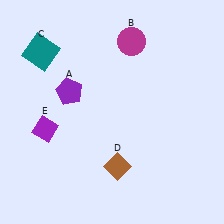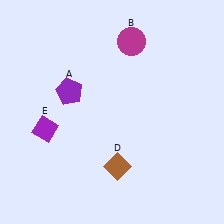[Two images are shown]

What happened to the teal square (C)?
The teal square (C) was removed in Image 2. It was in the top-left area of Image 1.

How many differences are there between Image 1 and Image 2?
There is 1 difference between the two images.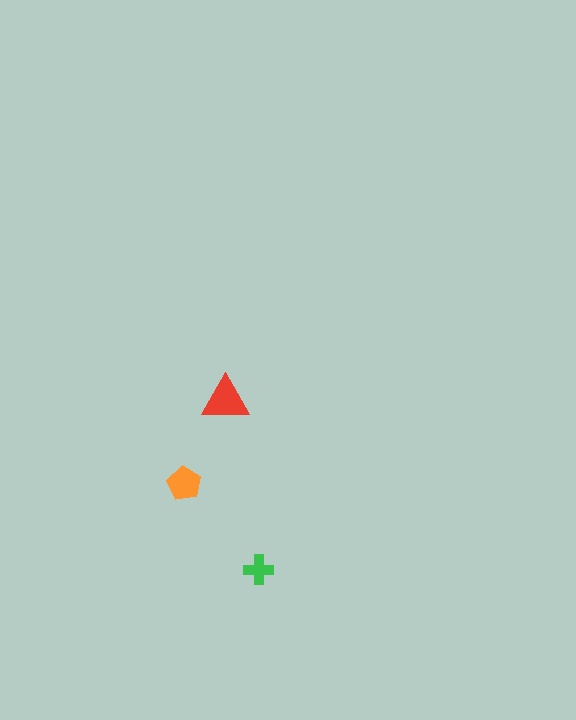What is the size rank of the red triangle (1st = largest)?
1st.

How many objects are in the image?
There are 3 objects in the image.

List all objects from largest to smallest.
The red triangle, the orange pentagon, the green cross.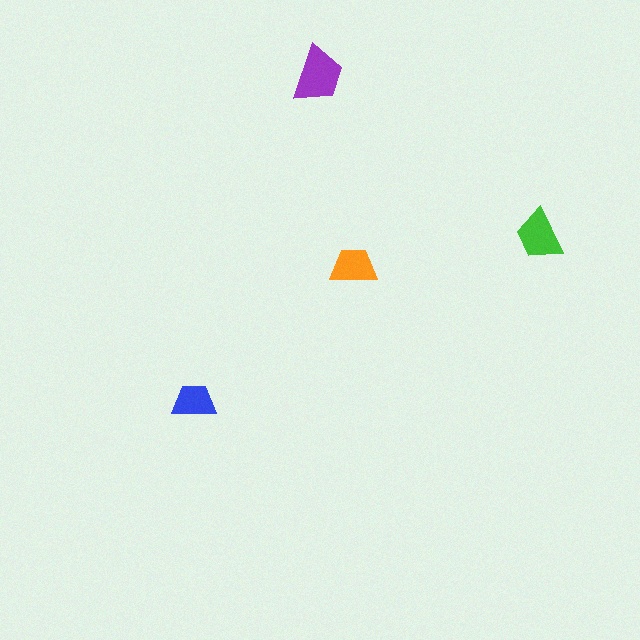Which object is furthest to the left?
The blue trapezoid is leftmost.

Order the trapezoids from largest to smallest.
the purple one, the green one, the orange one, the blue one.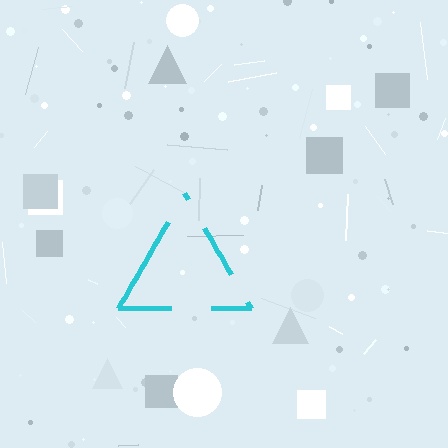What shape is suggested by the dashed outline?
The dashed outline suggests a triangle.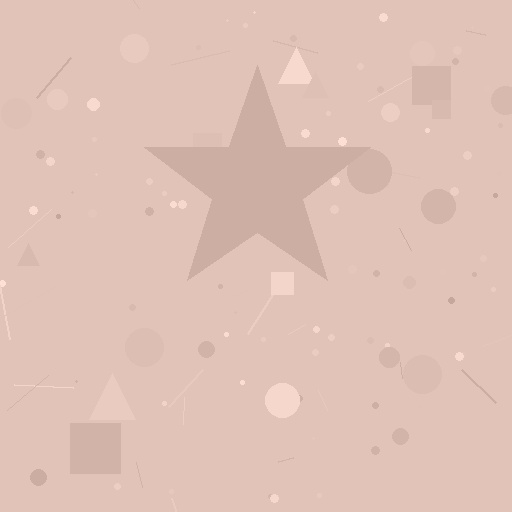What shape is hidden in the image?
A star is hidden in the image.